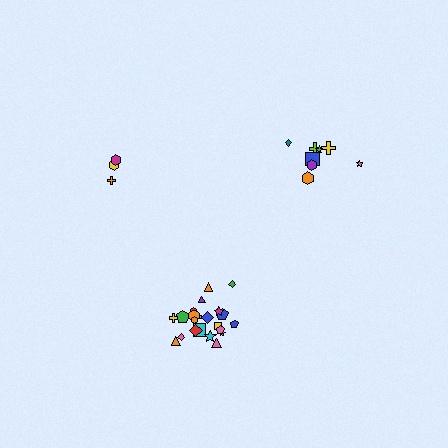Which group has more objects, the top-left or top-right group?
The top-right group.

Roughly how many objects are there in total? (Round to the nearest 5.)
Roughly 35 objects in total.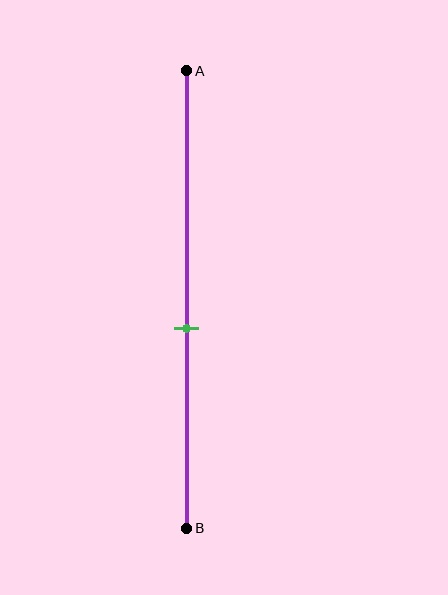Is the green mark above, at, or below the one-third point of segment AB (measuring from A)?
The green mark is below the one-third point of segment AB.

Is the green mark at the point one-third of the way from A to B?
No, the mark is at about 55% from A, not at the 33% one-third point.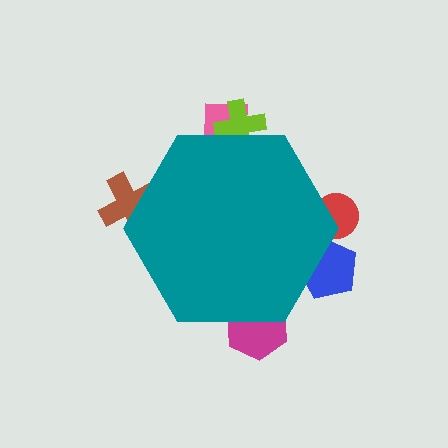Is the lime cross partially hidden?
Yes, the lime cross is partially hidden behind the teal hexagon.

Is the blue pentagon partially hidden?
Yes, the blue pentagon is partially hidden behind the teal hexagon.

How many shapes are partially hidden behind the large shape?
6 shapes are partially hidden.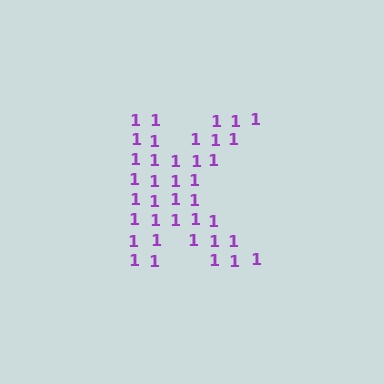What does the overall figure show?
The overall figure shows the letter K.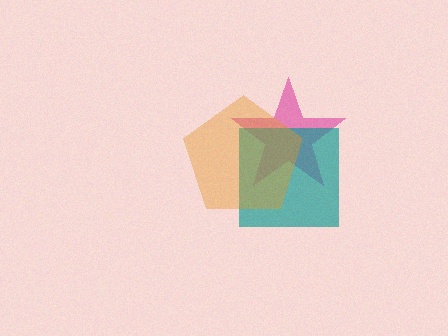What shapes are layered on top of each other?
The layered shapes are: a pink star, a teal square, an orange pentagon.